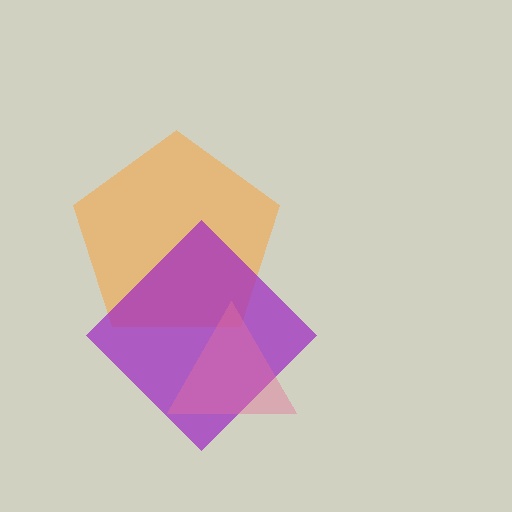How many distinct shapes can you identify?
There are 3 distinct shapes: an orange pentagon, a purple diamond, a pink triangle.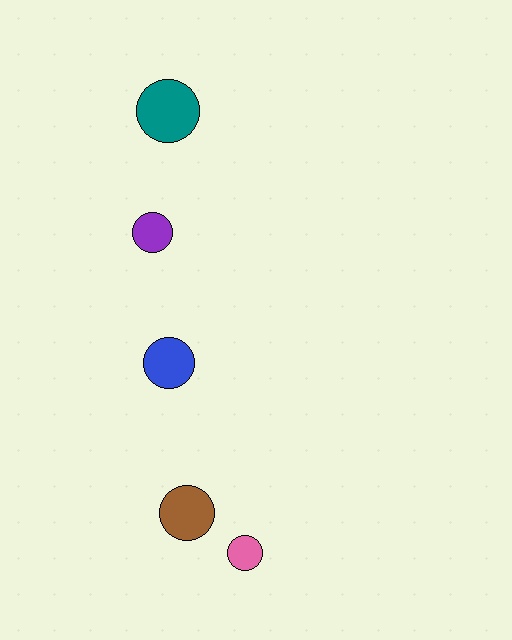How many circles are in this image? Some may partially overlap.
There are 5 circles.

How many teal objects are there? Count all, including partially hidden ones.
There is 1 teal object.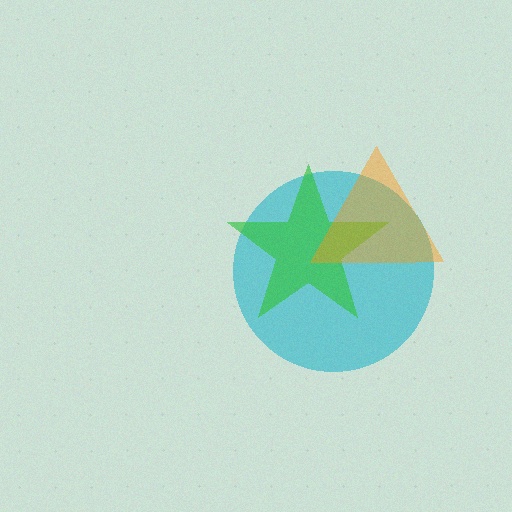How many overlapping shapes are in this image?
There are 3 overlapping shapes in the image.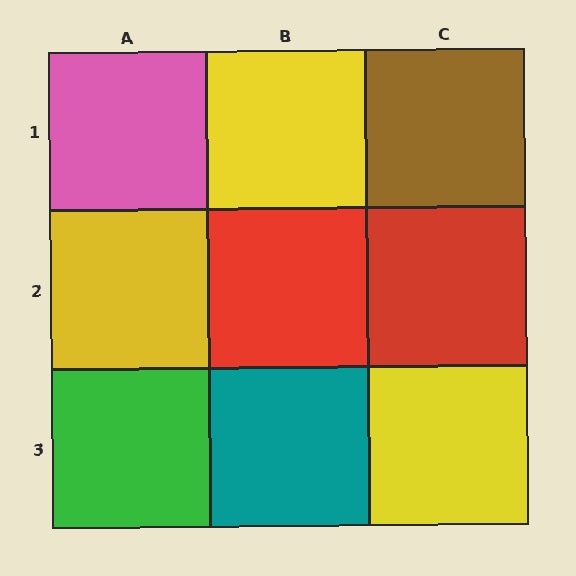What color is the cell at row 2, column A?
Yellow.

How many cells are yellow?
3 cells are yellow.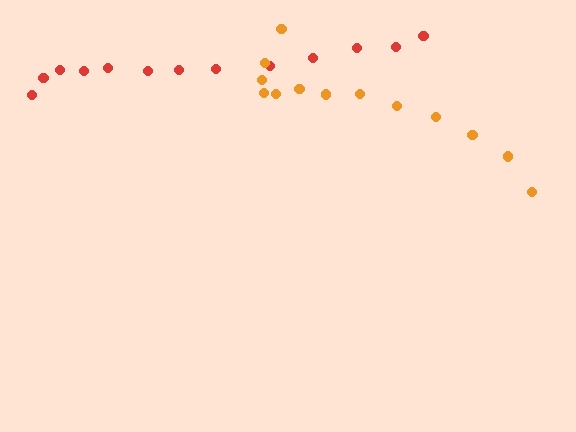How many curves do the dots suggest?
There are 2 distinct paths.